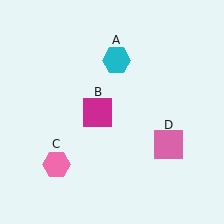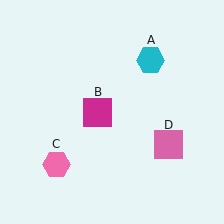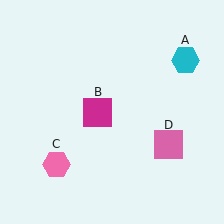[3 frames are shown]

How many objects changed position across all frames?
1 object changed position: cyan hexagon (object A).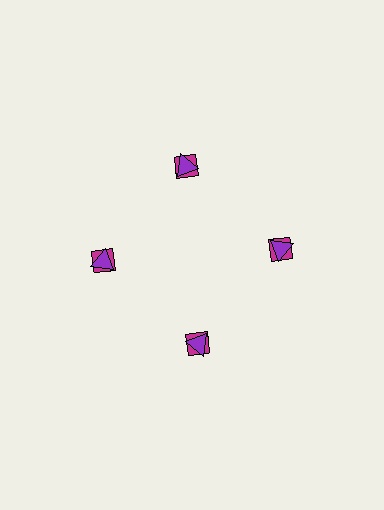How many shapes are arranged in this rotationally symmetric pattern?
There are 8 shapes, arranged in 4 groups of 2.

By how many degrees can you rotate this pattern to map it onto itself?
The pattern maps onto itself every 90 degrees of rotation.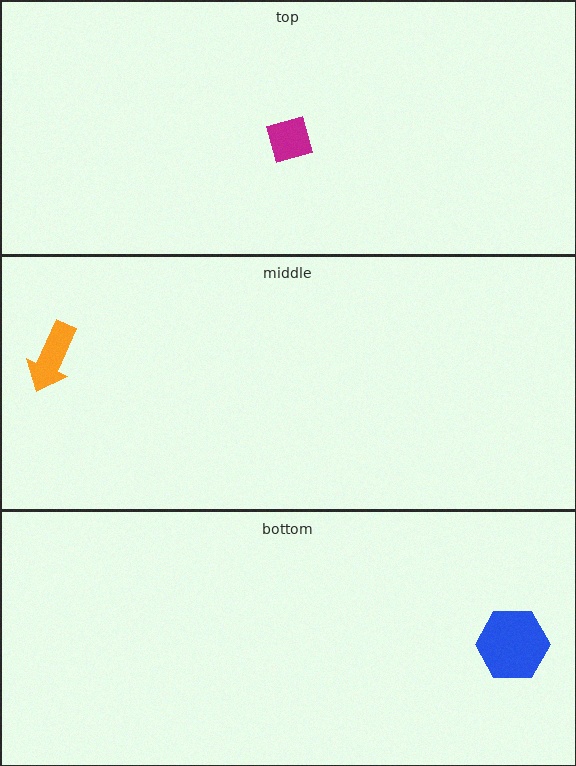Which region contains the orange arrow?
The middle region.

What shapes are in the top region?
The magenta diamond.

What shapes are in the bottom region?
The blue hexagon.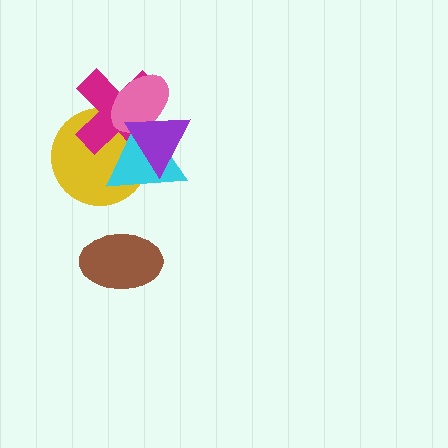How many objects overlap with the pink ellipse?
4 objects overlap with the pink ellipse.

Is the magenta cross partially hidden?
Yes, it is partially covered by another shape.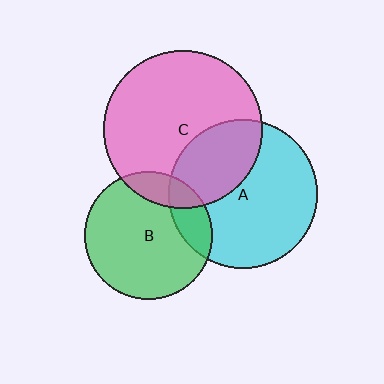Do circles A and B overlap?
Yes.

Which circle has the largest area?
Circle C (pink).